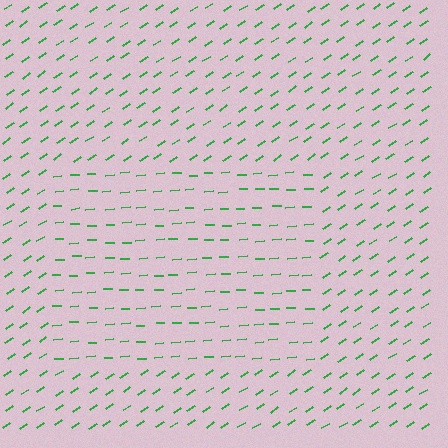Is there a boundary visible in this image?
Yes, there is a texture boundary formed by a change in line orientation.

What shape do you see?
I see a rectangle.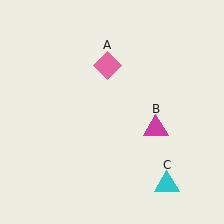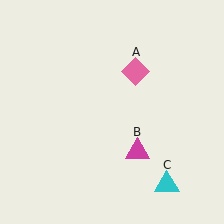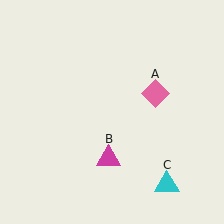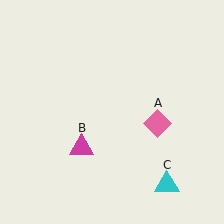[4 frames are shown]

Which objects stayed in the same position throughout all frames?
Cyan triangle (object C) remained stationary.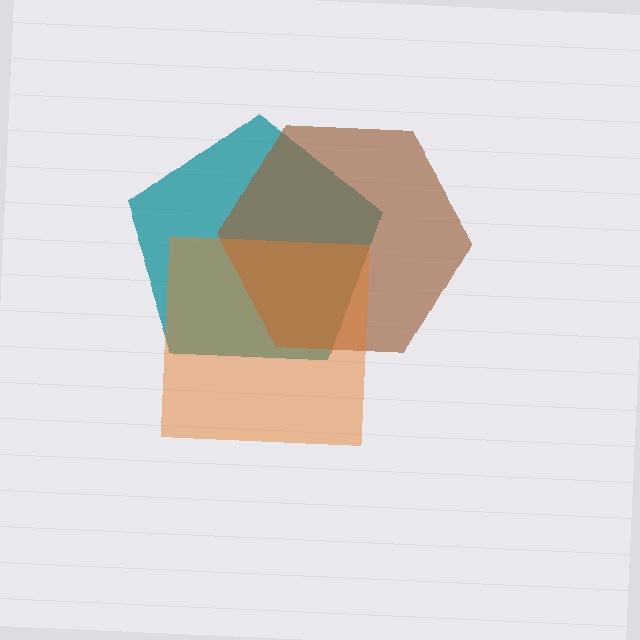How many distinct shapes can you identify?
There are 3 distinct shapes: a teal pentagon, a brown hexagon, an orange square.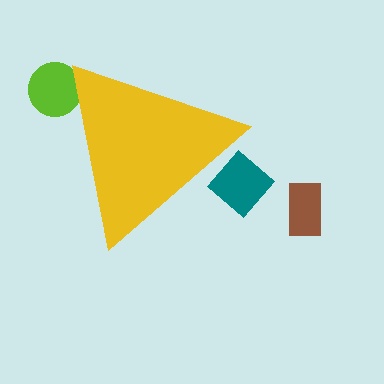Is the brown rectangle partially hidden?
No, the brown rectangle is fully visible.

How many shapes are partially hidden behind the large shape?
2 shapes are partially hidden.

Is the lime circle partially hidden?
Yes, the lime circle is partially hidden behind the yellow triangle.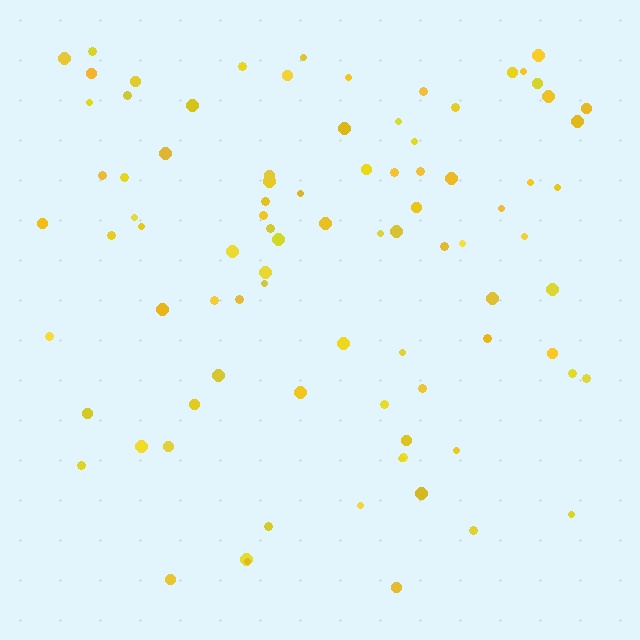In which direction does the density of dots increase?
From bottom to top, with the top side densest.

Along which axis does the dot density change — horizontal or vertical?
Vertical.